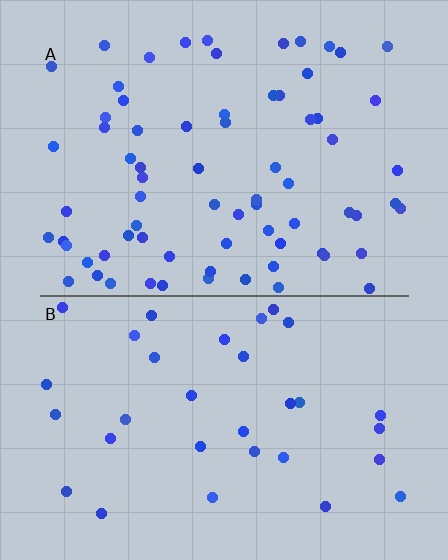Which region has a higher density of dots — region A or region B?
A (the top).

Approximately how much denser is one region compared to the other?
Approximately 2.2× — region A over region B.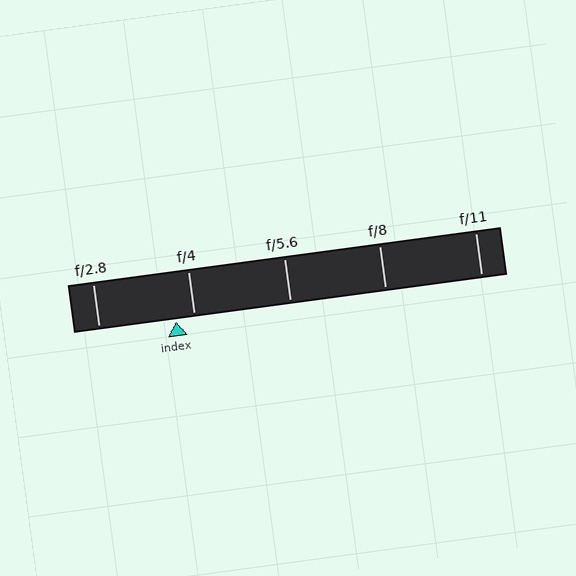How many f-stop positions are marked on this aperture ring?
There are 5 f-stop positions marked.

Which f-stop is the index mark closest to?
The index mark is closest to f/4.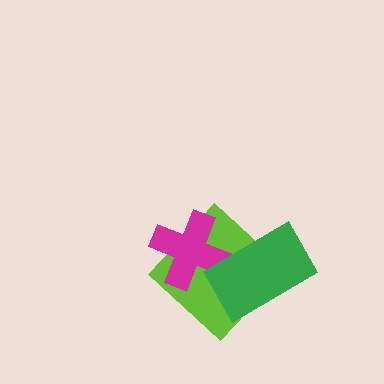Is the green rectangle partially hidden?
No, no other shape covers it.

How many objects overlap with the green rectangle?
2 objects overlap with the green rectangle.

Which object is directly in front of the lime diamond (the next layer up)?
The magenta cross is directly in front of the lime diamond.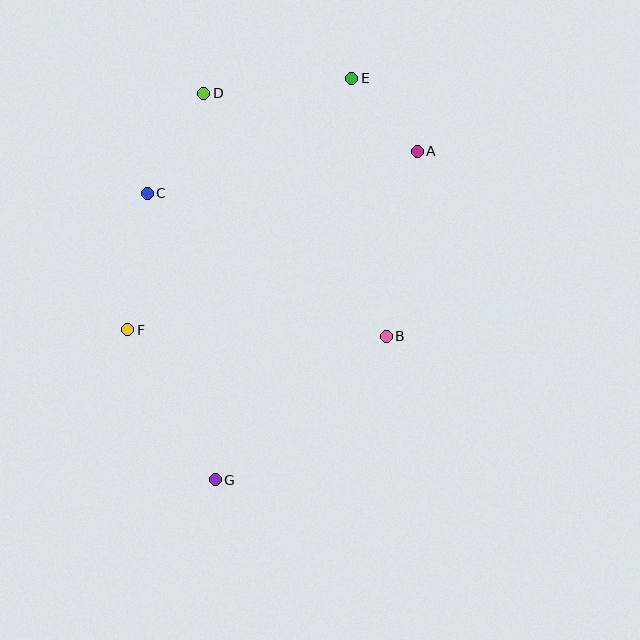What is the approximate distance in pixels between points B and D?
The distance between B and D is approximately 304 pixels.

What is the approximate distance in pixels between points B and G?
The distance between B and G is approximately 223 pixels.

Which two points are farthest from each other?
Points E and G are farthest from each other.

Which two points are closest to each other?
Points A and E are closest to each other.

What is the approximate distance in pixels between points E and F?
The distance between E and F is approximately 337 pixels.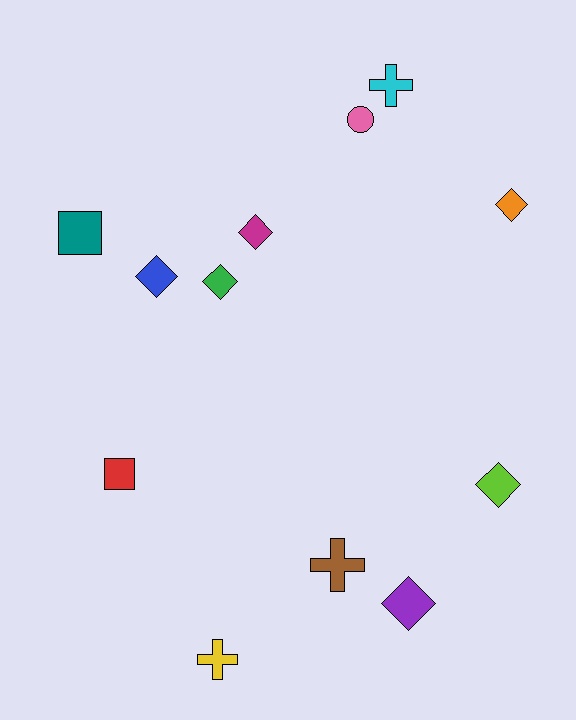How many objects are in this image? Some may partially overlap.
There are 12 objects.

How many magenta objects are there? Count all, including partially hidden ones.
There is 1 magenta object.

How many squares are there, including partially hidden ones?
There are 2 squares.